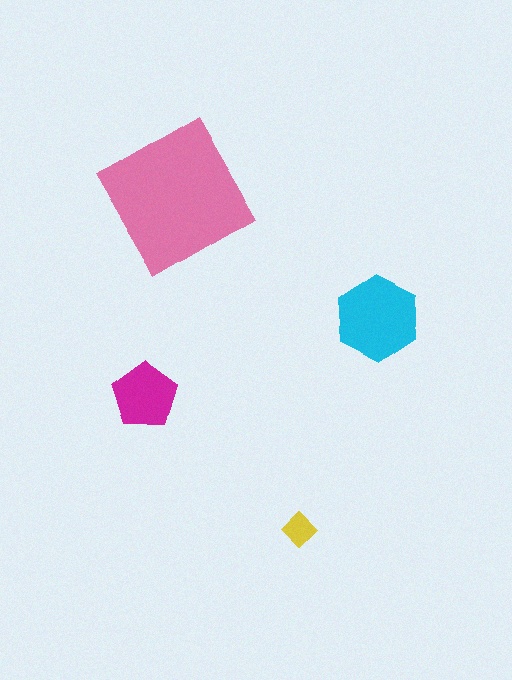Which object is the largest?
The pink diamond.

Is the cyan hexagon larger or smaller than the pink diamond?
Smaller.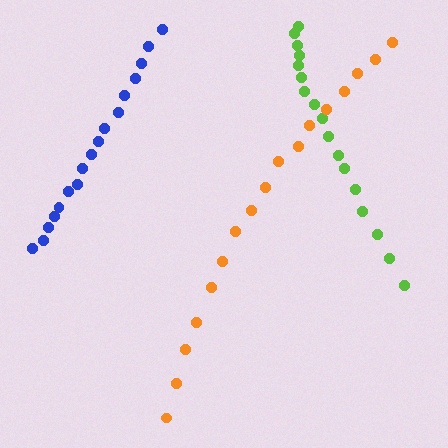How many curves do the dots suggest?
There are 3 distinct paths.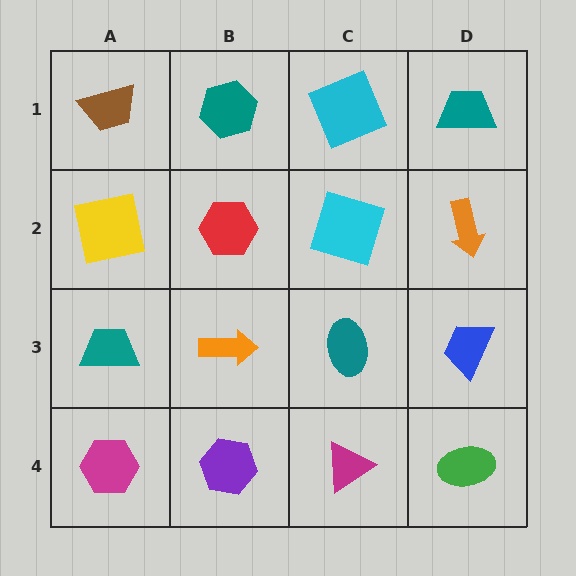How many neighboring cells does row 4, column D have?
2.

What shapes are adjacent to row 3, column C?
A cyan square (row 2, column C), a magenta triangle (row 4, column C), an orange arrow (row 3, column B), a blue trapezoid (row 3, column D).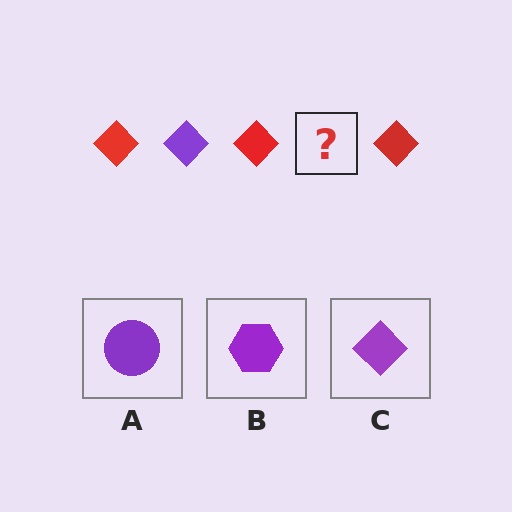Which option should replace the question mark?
Option C.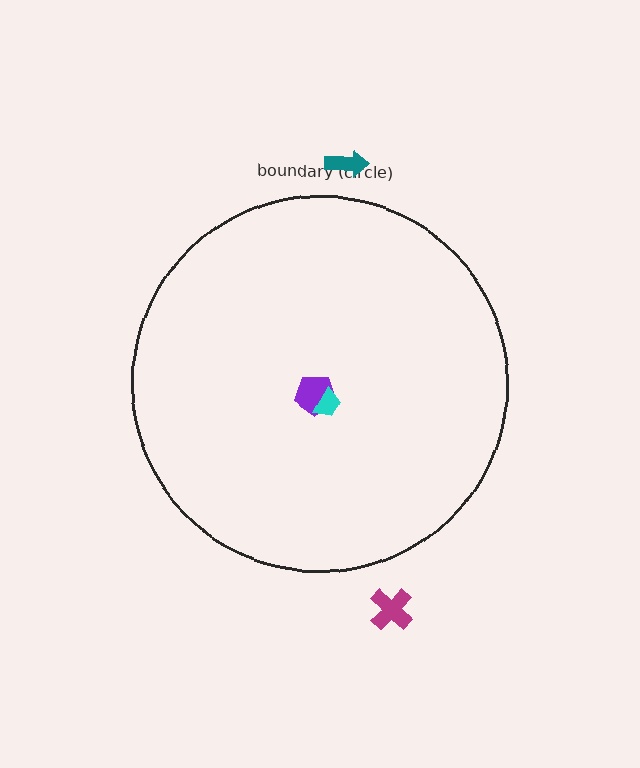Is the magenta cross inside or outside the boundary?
Outside.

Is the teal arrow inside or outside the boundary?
Outside.